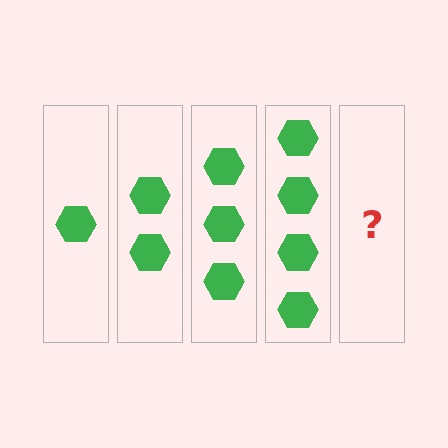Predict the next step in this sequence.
The next step is 5 hexagons.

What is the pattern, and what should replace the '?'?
The pattern is that each step adds one more hexagon. The '?' should be 5 hexagons.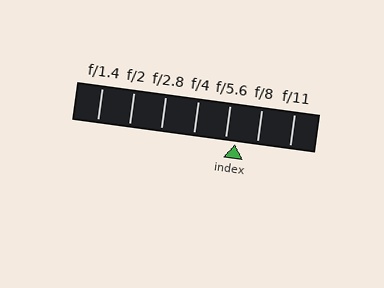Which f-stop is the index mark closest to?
The index mark is closest to f/5.6.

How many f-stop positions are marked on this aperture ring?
There are 7 f-stop positions marked.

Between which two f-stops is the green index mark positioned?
The index mark is between f/5.6 and f/8.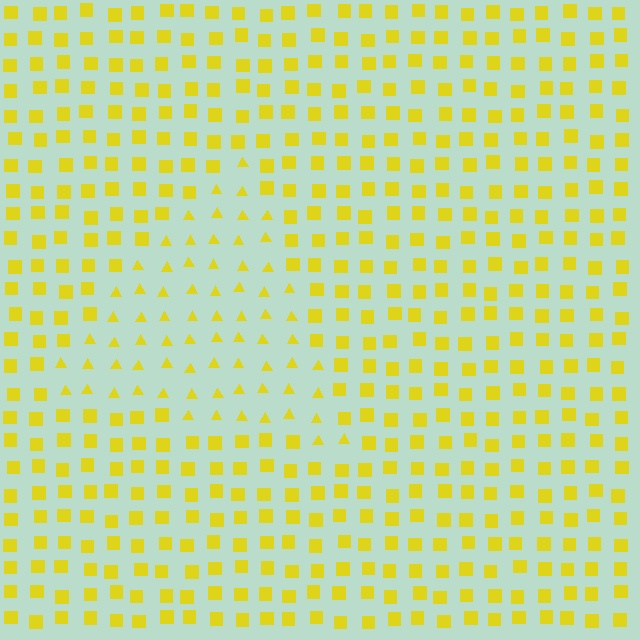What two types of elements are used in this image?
The image uses triangles inside the triangle region and squares outside it.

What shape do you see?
I see a triangle.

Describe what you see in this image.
The image is filled with small yellow elements arranged in a uniform grid. A triangle-shaped region contains triangles, while the surrounding area contains squares. The boundary is defined purely by the change in element shape.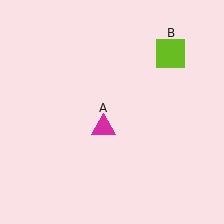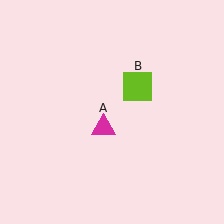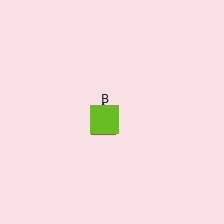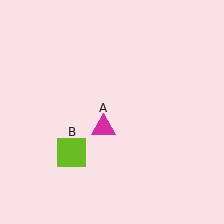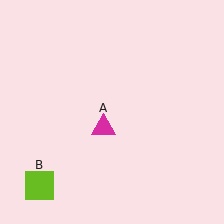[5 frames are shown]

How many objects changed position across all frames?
1 object changed position: lime square (object B).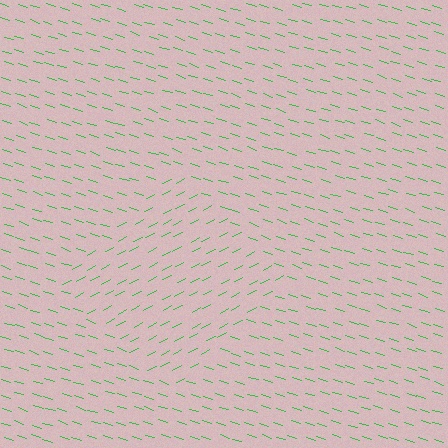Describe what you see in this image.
The image is filled with small green line segments. A diamond region in the image has lines oriented differently from the surrounding lines, creating a visible texture boundary.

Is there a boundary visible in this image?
Yes, there is a texture boundary formed by a change in line orientation.